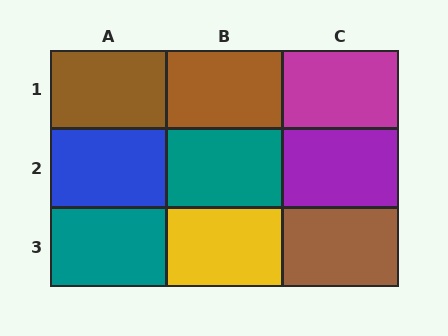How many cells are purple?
1 cell is purple.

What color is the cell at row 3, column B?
Yellow.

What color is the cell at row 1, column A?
Brown.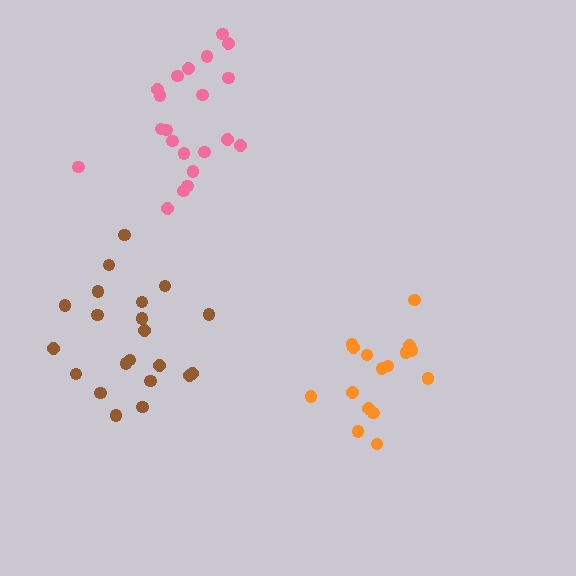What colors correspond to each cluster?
The clusters are colored: orange, pink, brown.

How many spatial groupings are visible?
There are 3 spatial groupings.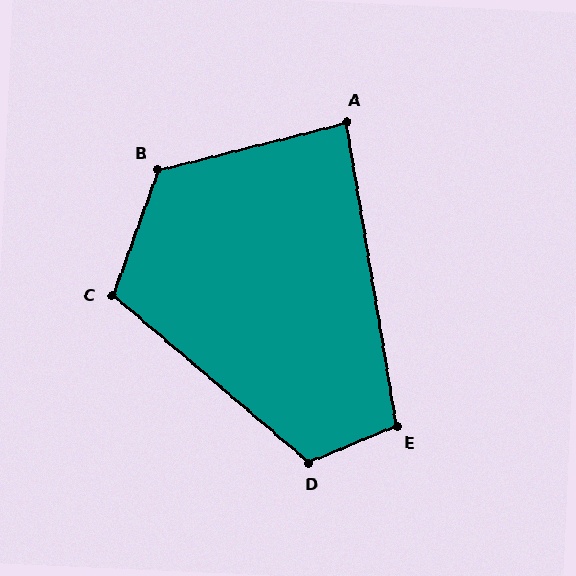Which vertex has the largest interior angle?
B, at approximately 124 degrees.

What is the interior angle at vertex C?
Approximately 111 degrees (obtuse).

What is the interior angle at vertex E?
Approximately 103 degrees (obtuse).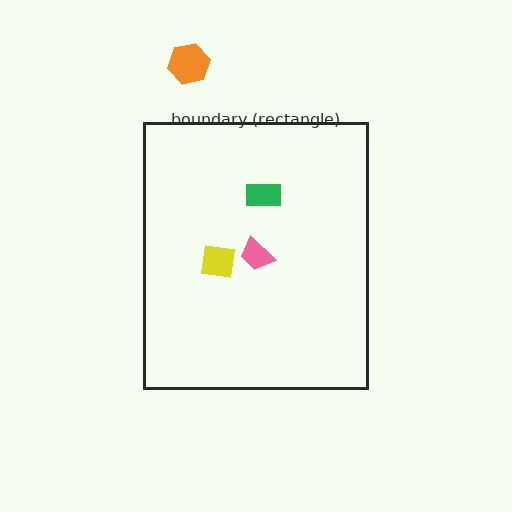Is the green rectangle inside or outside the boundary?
Inside.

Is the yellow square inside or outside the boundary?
Inside.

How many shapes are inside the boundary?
3 inside, 1 outside.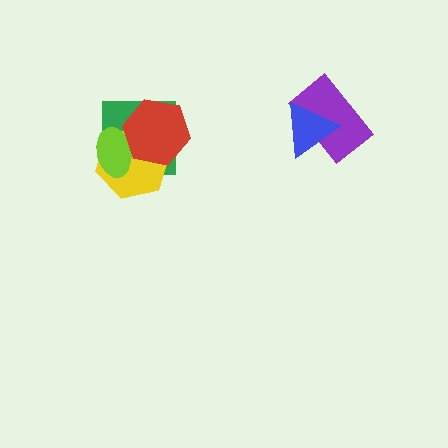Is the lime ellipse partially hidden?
Yes, it is partially covered by another shape.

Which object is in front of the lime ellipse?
The red hexagon is in front of the lime ellipse.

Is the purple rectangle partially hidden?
Yes, it is partially covered by another shape.